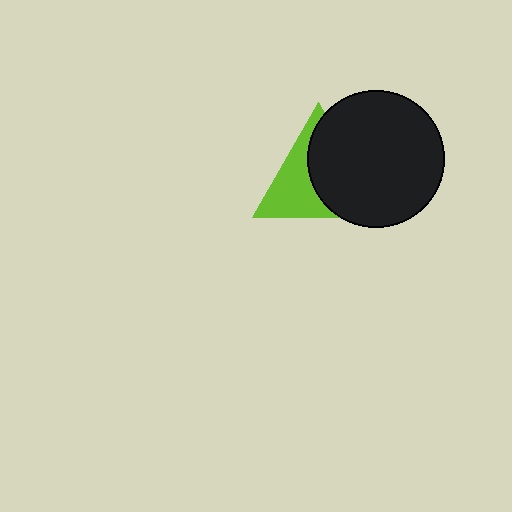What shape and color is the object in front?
The object in front is a black circle.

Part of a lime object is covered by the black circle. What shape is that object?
It is a triangle.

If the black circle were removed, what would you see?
You would see the complete lime triangle.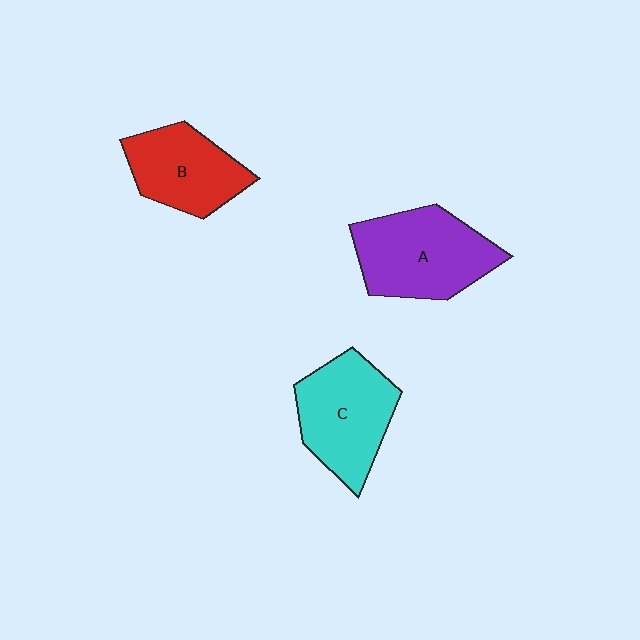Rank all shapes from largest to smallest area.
From largest to smallest: A (purple), C (cyan), B (red).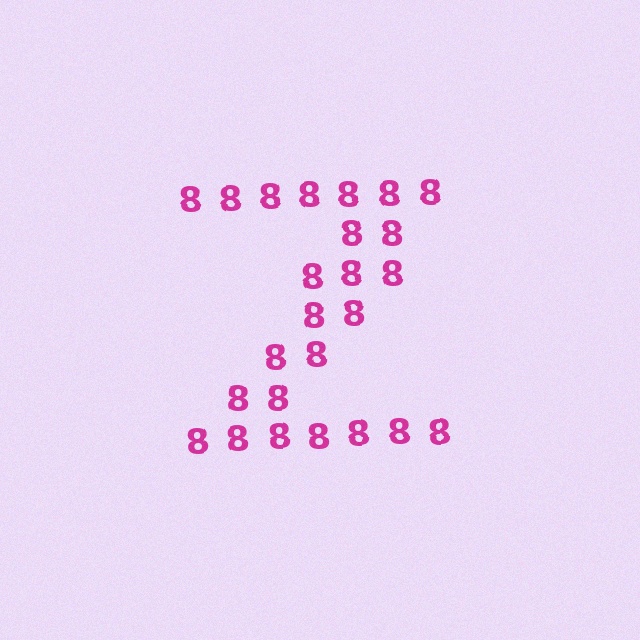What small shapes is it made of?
It is made of small digit 8's.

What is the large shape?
The large shape is the letter Z.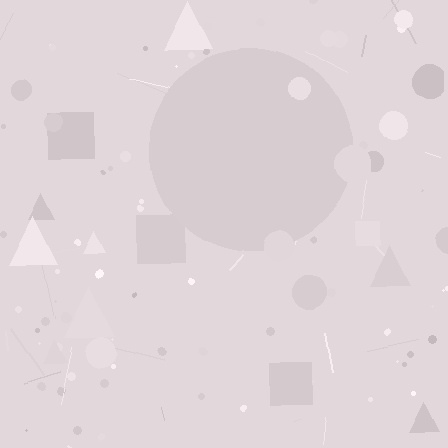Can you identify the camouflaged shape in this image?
The camouflaged shape is a circle.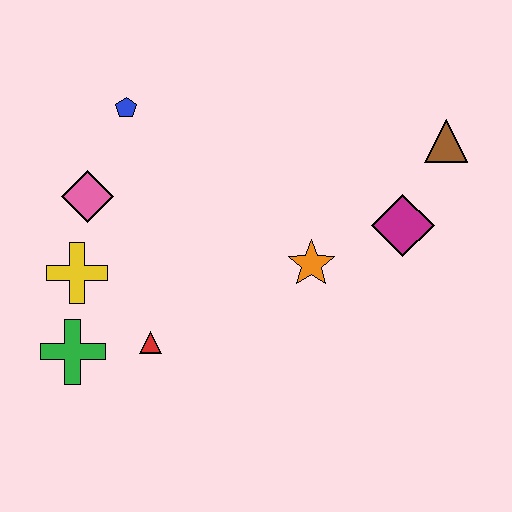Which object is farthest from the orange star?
The green cross is farthest from the orange star.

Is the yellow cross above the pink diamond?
No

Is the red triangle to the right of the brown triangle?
No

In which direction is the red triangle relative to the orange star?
The red triangle is to the left of the orange star.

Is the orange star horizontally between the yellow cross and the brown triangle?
Yes